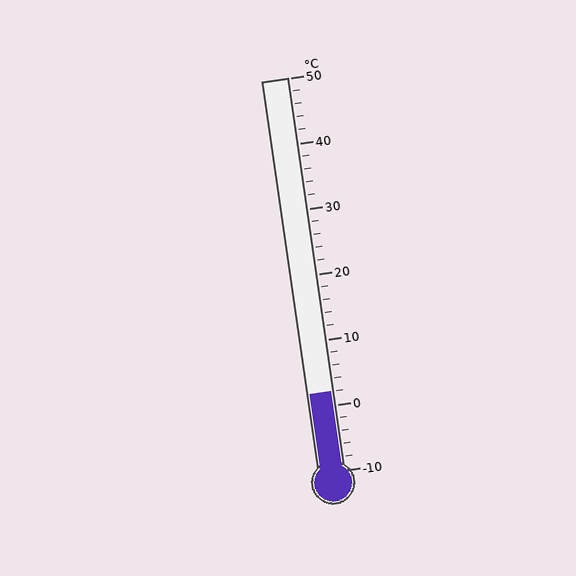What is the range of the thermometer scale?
The thermometer scale ranges from -10°C to 50°C.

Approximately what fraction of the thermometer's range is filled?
The thermometer is filled to approximately 20% of its range.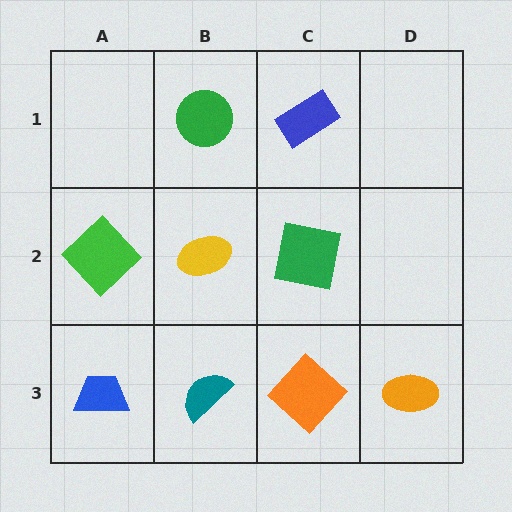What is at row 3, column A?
A blue trapezoid.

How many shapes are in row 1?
2 shapes.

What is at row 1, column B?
A green circle.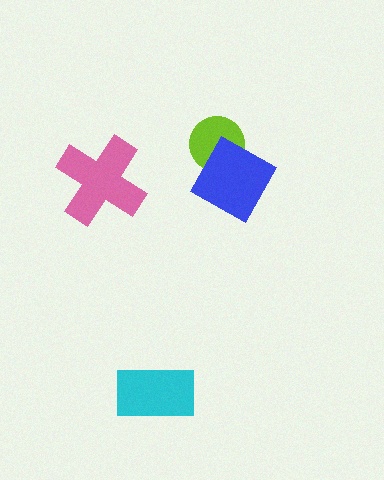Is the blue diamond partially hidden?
No, no other shape covers it.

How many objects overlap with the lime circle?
1 object overlaps with the lime circle.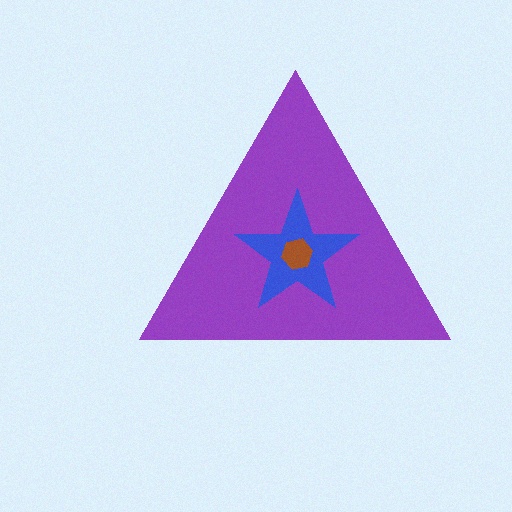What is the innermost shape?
The brown hexagon.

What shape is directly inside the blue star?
The brown hexagon.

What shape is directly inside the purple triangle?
The blue star.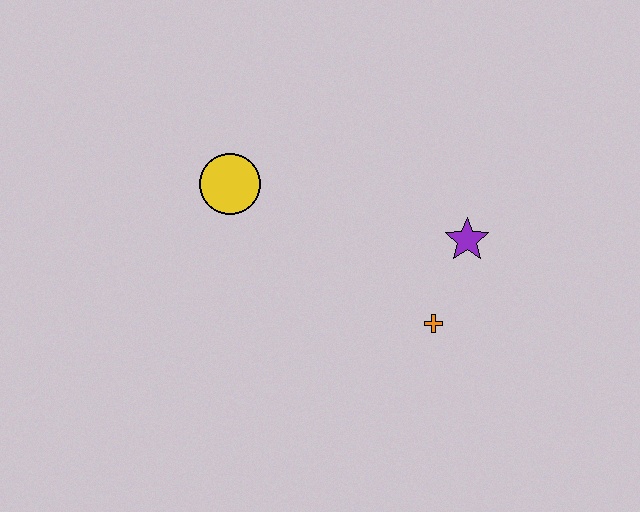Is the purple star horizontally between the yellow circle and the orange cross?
No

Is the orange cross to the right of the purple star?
No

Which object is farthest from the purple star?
The yellow circle is farthest from the purple star.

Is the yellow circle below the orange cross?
No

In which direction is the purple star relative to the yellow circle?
The purple star is to the right of the yellow circle.